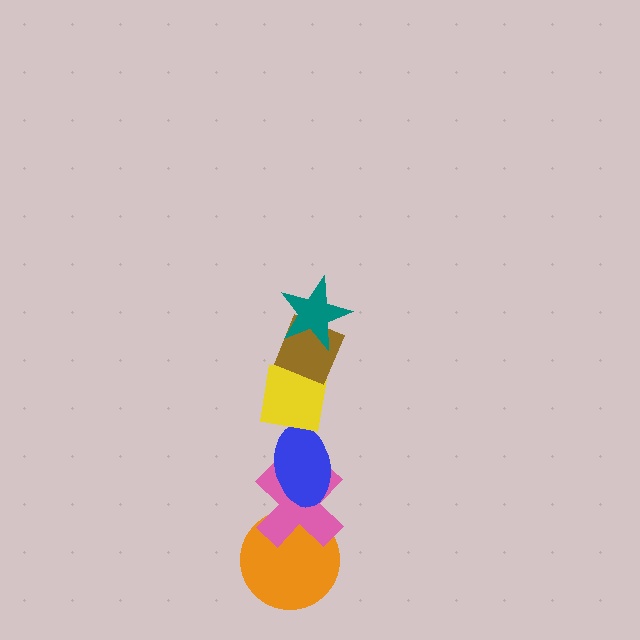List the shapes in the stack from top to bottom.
From top to bottom: the teal star, the brown diamond, the yellow square, the blue ellipse, the pink cross, the orange circle.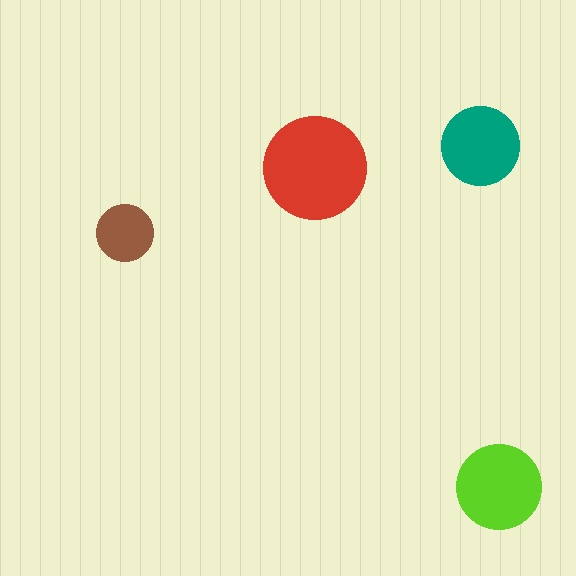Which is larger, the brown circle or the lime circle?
The lime one.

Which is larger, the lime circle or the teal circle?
The lime one.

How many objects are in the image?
There are 4 objects in the image.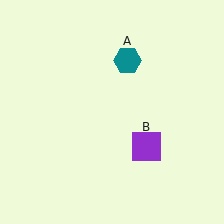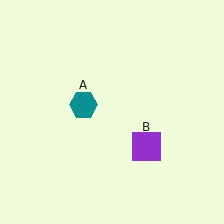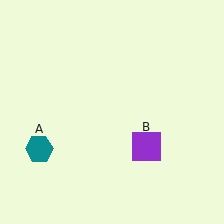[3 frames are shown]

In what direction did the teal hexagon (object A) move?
The teal hexagon (object A) moved down and to the left.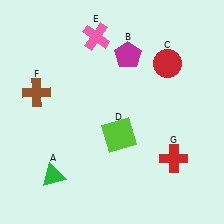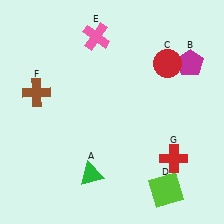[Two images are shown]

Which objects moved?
The objects that moved are: the green triangle (A), the magenta pentagon (B), the lime square (D).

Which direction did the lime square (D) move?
The lime square (D) moved down.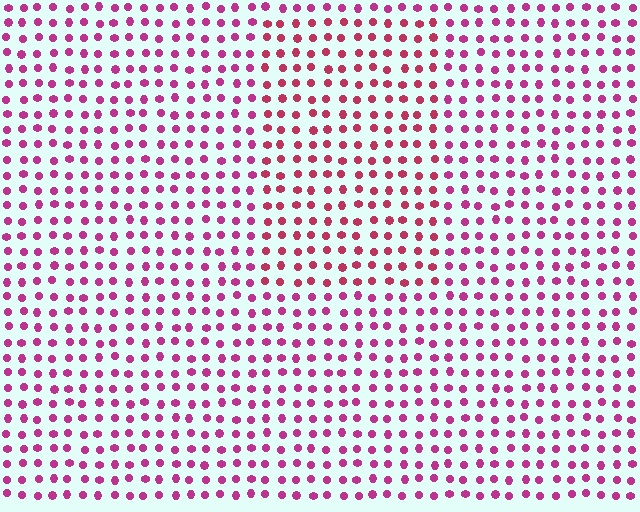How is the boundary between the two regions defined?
The boundary is defined purely by a slight shift in hue (about 22 degrees). Spacing, size, and orientation are identical on both sides.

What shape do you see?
I see a rectangle.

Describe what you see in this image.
The image is filled with small magenta elements in a uniform arrangement. A rectangle-shaped region is visible where the elements are tinted to a slightly different hue, forming a subtle color boundary.